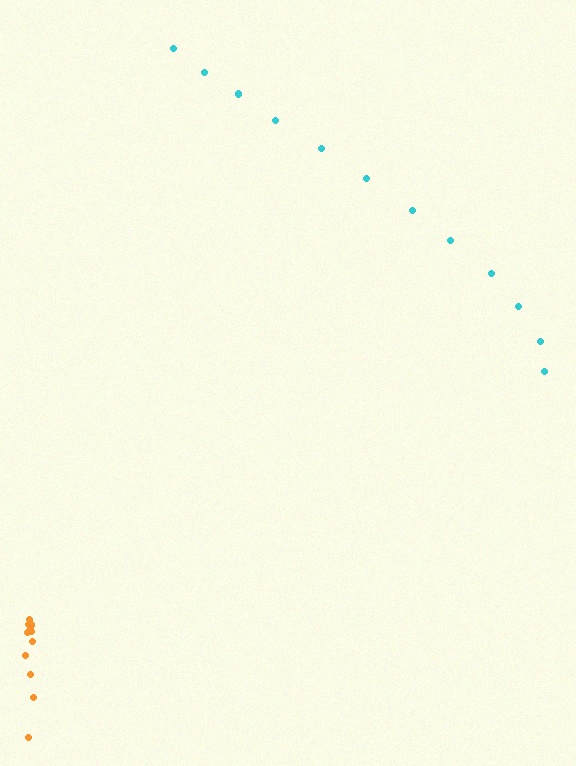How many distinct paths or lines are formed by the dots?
There are 2 distinct paths.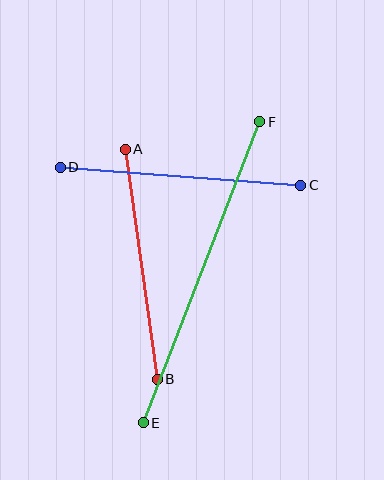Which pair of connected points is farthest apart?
Points E and F are farthest apart.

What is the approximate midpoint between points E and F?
The midpoint is at approximately (202, 272) pixels.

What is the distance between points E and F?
The distance is approximately 323 pixels.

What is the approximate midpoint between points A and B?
The midpoint is at approximately (141, 264) pixels.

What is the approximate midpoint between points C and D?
The midpoint is at approximately (180, 176) pixels.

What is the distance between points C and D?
The distance is approximately 241 pixels.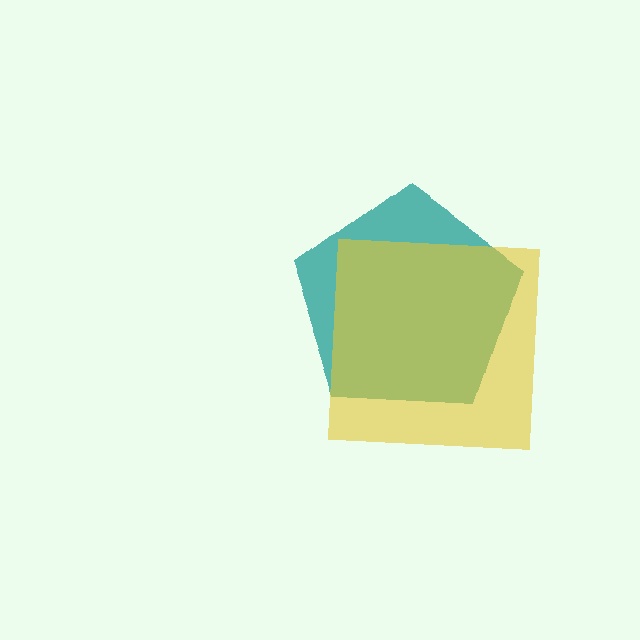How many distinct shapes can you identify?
There are 2 distinct shapes: a teal pentagon, a yellow square.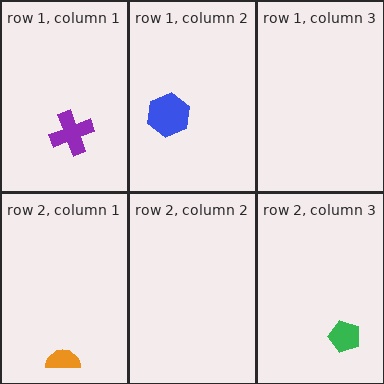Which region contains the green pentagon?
The row 2, column 3 region.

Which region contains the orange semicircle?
The row 2, column 1 region.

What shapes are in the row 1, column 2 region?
The blue hexagon.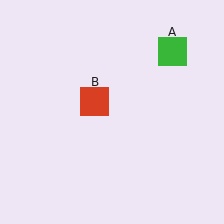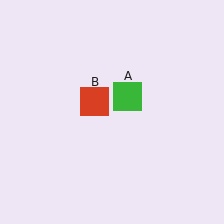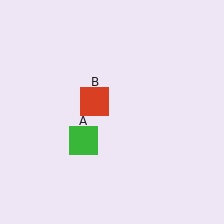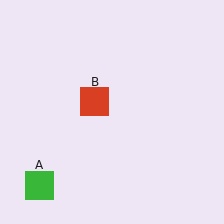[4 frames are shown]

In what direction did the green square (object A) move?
The green square (object A) moved down and to the left.